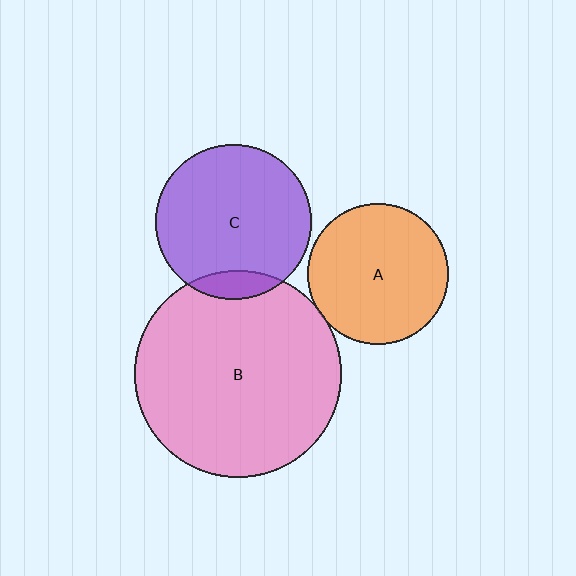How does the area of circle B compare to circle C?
Approximately 1.8 times.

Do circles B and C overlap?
Yes.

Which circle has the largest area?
Circle B (pink).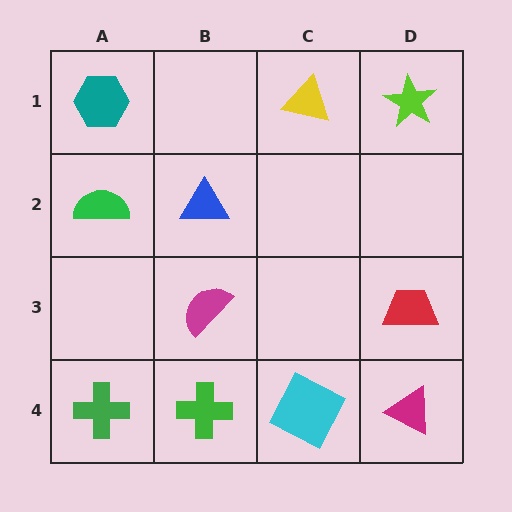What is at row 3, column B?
A magenta semicircle.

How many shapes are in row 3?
2 shapes.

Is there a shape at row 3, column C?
No, that cell is empty.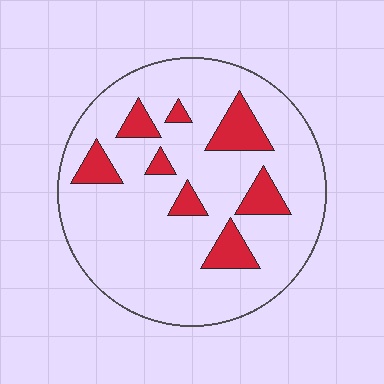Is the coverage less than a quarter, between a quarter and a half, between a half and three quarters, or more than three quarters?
Less than a quarter.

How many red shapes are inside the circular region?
8.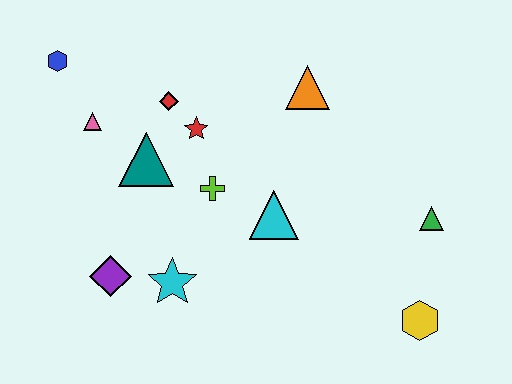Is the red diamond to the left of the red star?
Yes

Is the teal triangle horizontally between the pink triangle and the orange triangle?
Yes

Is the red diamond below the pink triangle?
No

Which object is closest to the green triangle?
The yellow hexagon is closest to the green triangle.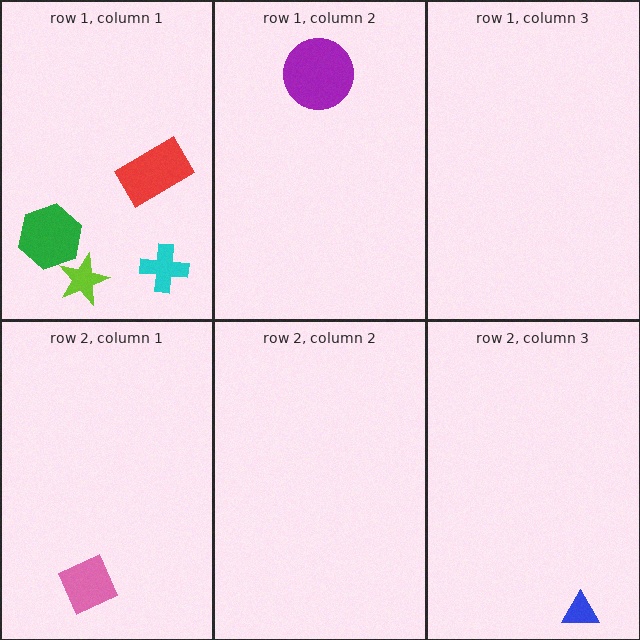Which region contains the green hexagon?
The row 1, column 1 region.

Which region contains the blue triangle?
The row 2, column 3 region.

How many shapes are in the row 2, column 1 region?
1.